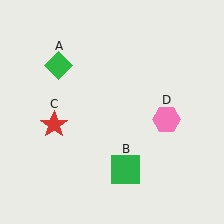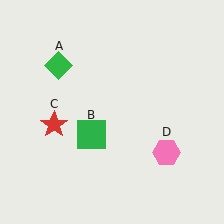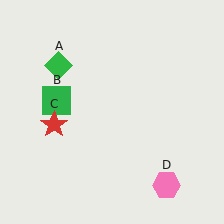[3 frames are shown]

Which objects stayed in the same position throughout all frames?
Green diamond (object A) and red star (object C) remained stationary.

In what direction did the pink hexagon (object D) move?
The pink hexagon (object D) moved down.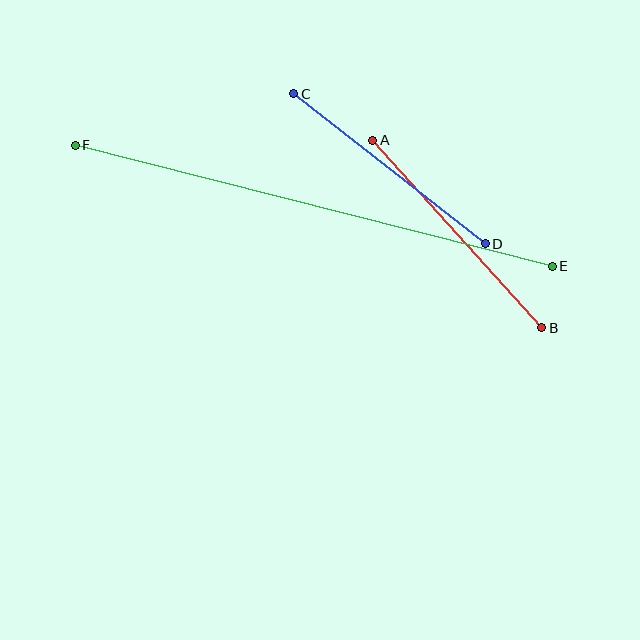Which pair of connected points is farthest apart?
Points E and F are farthest apart.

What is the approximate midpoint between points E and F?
The midpoint is at approximately (314, 206) pixels.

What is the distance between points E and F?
The distance is approximately 492 pixels.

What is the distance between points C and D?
The distance is approximately 243 pixels.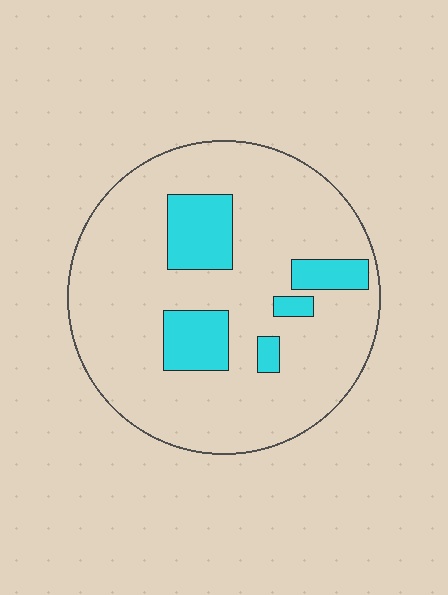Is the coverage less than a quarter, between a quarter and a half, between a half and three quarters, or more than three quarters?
Less than a quarter.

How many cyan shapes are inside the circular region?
5.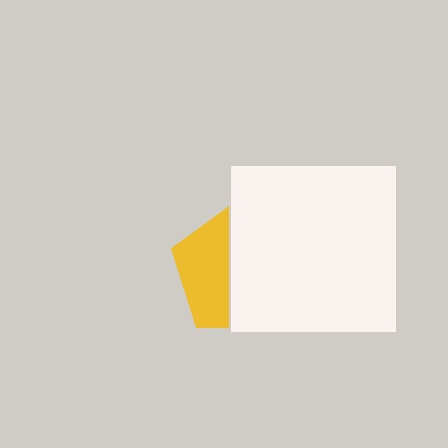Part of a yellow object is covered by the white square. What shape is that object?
It is a pentagon.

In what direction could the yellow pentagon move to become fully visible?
The yellow pentagon could move left. That would shift it out from behind the white square entirely.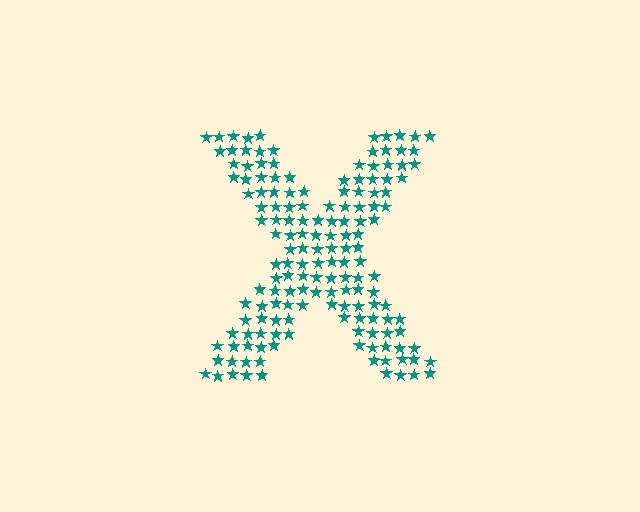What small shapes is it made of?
It is made of small stars.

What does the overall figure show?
The overall figure shows the letter X.